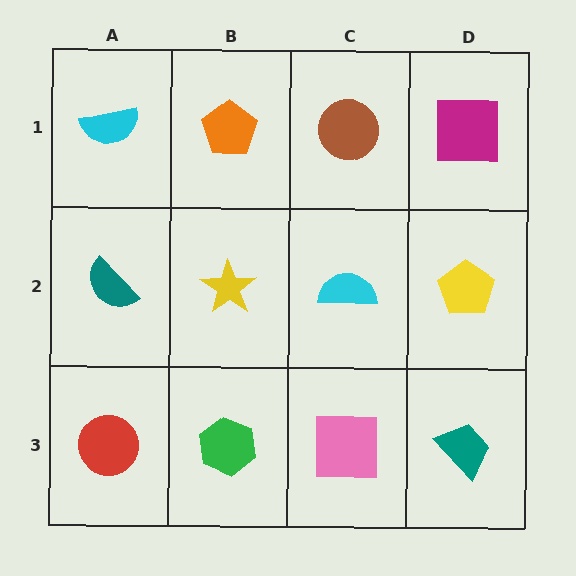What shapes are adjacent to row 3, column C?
A cyan semicircle (row 2, column C), a green hexagon (row 3, column B), a teal trapezoid (row 3, column D).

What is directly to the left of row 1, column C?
An orange pentagon.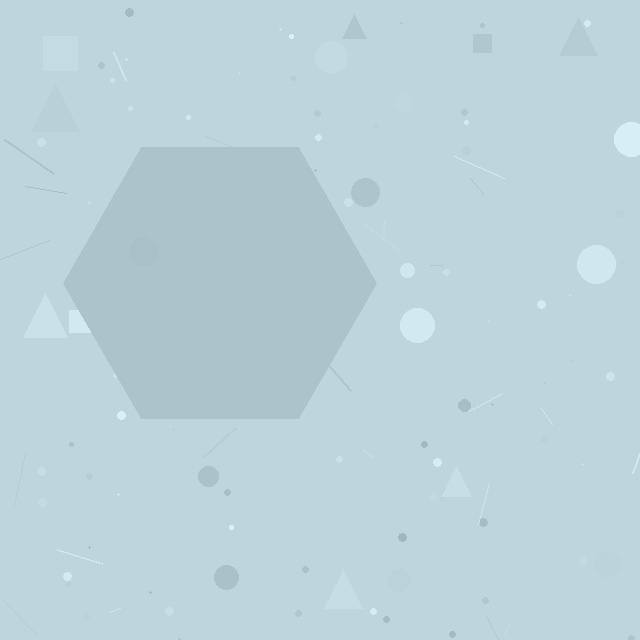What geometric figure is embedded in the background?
A hexagon is embedded in the background.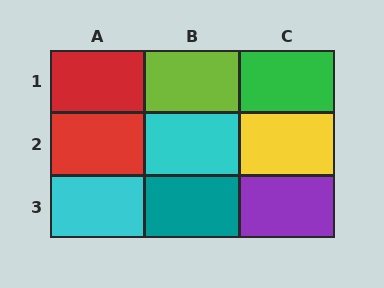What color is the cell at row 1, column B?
Lime.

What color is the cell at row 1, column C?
Green.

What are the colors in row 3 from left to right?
Cyan, teal, purple.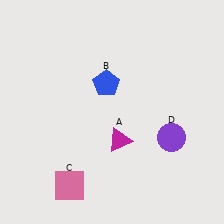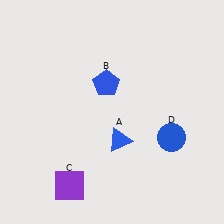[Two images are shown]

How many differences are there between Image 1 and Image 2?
There are 3 differences between the two images.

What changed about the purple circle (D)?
In Image 1, D is purple. In Image 2, it changed to blue.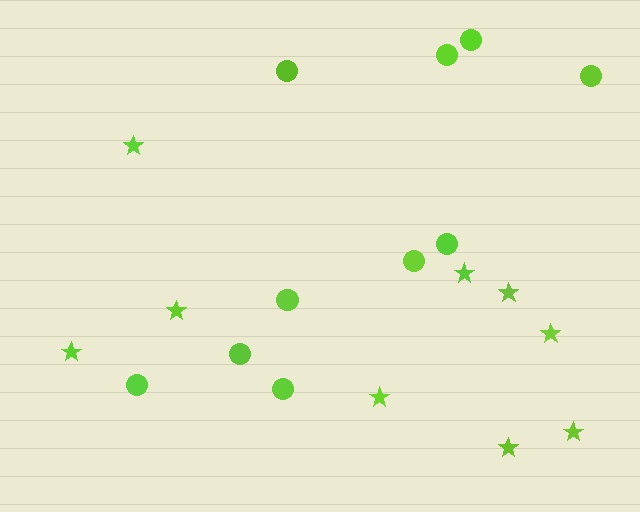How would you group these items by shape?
There are 2 groups: one group of circles (10) and one group of stars (9).